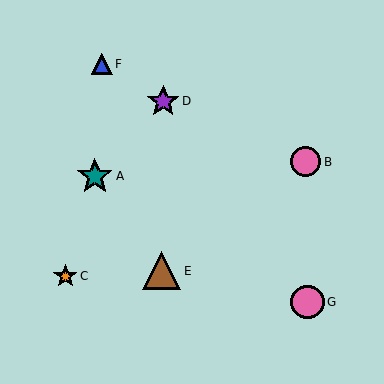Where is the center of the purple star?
The center of the purple star is at (163, 101).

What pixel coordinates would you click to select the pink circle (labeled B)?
Click at (306, 162) to select the pink circle B.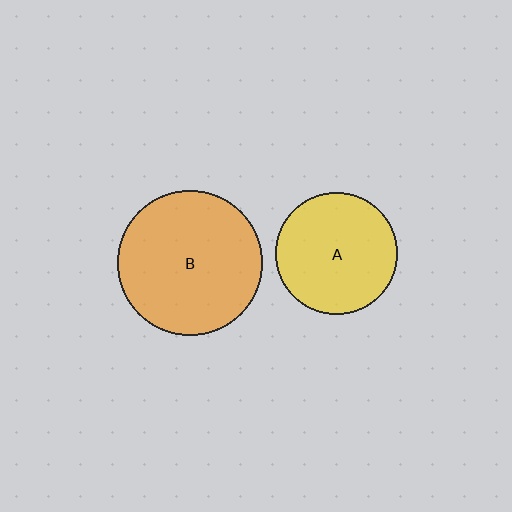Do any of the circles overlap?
No, none of the circles overlap.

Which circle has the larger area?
Circle B (orange).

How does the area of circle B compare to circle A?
Approximately 1.4 times.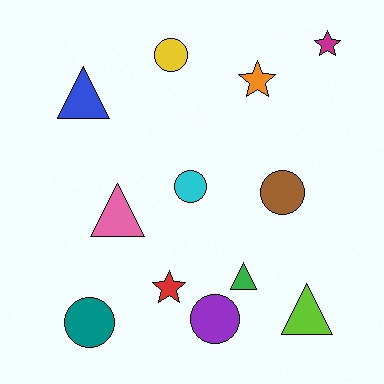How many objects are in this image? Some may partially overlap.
There are 12 objects.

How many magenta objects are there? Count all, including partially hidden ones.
There is 1 magenta object.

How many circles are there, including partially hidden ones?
There are 5 circles.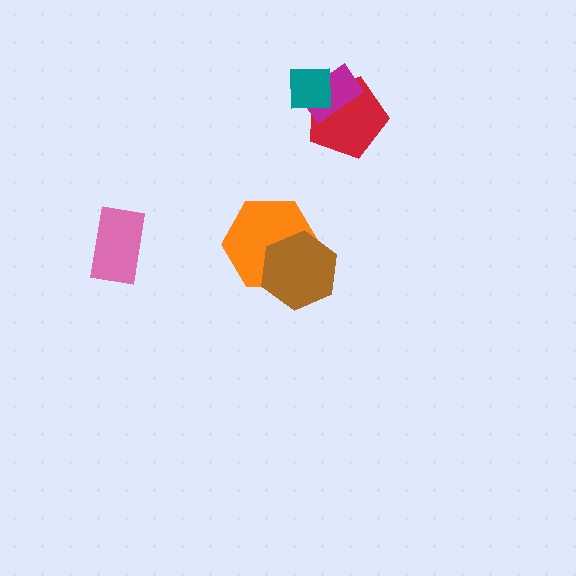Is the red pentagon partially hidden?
Yes, it is partially covered by another shape.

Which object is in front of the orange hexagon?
The brown hexagon is in front of the orange hexagon.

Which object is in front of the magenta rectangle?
The teal square is in front of the magenta rectangle.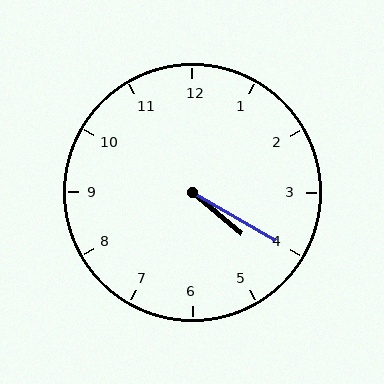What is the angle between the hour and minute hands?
Approximately 10 degrees.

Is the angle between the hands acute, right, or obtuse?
It is acute.